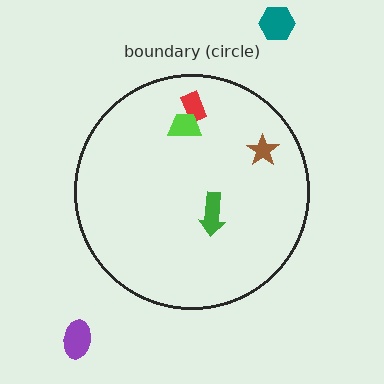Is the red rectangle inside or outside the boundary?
Inside.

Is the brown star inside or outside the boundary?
Inside.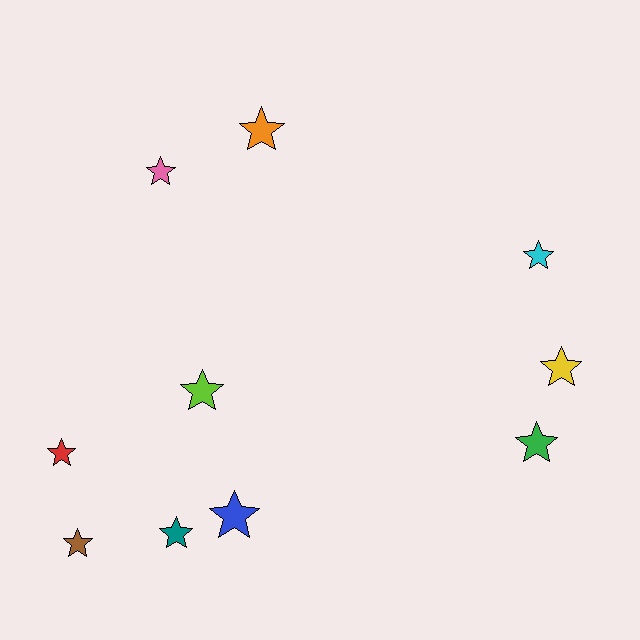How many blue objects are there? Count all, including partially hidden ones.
There is 1 blue object.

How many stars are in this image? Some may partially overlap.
There are 10 stars.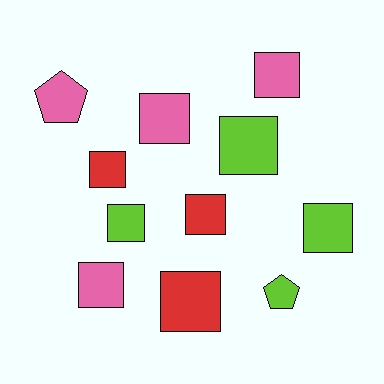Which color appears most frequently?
Lime, with 4 objects.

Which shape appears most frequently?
Square, with 9 objects.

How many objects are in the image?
There are 11 objects.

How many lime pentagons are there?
There is 1 lime pentagon.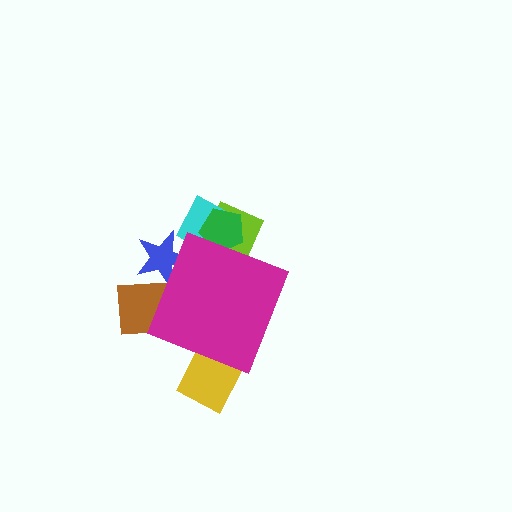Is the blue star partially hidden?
Yes, the blue star is partially hidden behind the magenta diamond.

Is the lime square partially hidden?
Yes, the lime square is partially hidden behind the magenta diamond.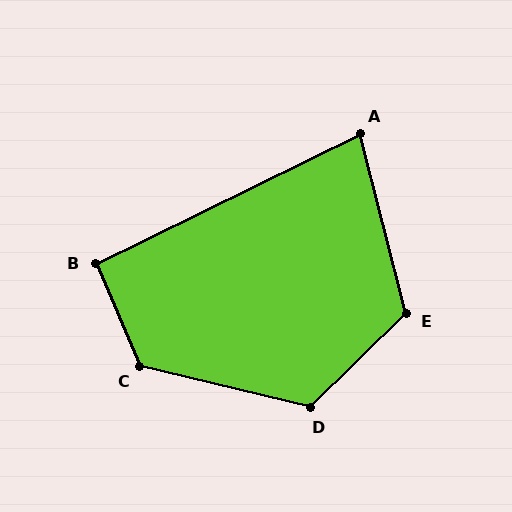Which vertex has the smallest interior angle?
A, at approximately 78 degrees.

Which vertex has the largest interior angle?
C, at approximately 126 degrees.